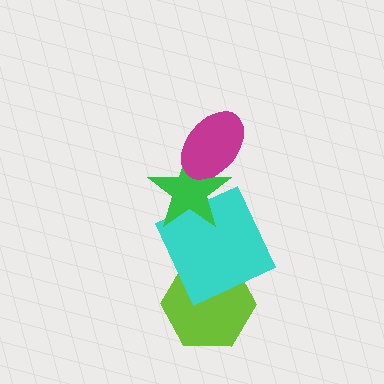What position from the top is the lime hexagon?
The lime hexagon is 4th from the top.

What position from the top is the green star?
The green star is 2nd from the top.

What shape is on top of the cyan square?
The green star is on top of the cyan square.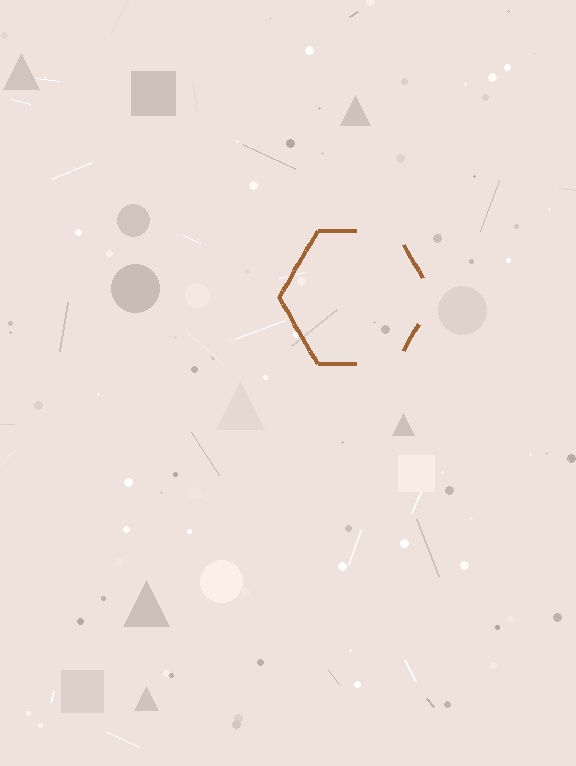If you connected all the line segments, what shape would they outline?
They would outline a hexagon.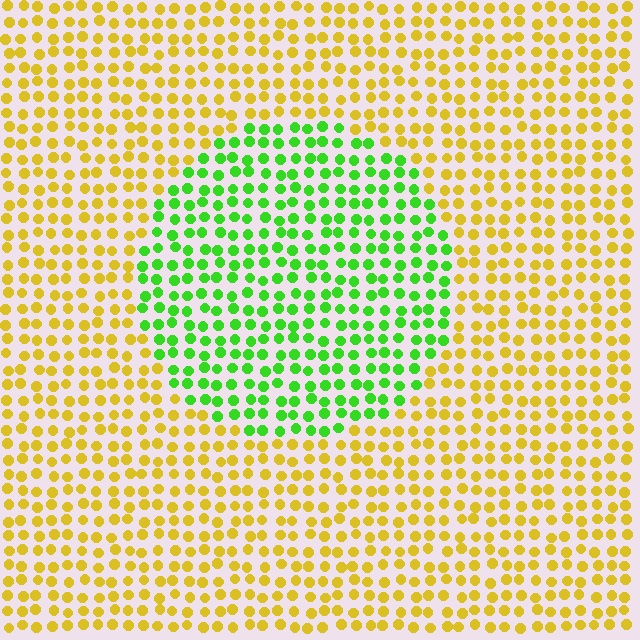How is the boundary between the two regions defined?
The boundary is defined purely by a slight shift in hue (about 63 degrees). Spacing, size, and orientation are identical on both sides.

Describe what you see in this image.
The image is filled with small yellow elements in a uniform arrangement. A circle-shaped region is visible where the elements are tinted to a slightly different hue, forming a subtle color boundary.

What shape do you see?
I see a circle.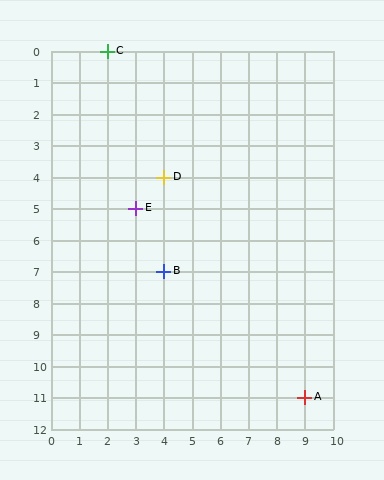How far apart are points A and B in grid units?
Points A and B are 5 columns and 4 rows apart (about 6.4 grid units diagonally).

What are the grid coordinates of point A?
Point A is at grid coordinates (9, 11).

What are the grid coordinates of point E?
Point E is at grid coordinates (3, 5).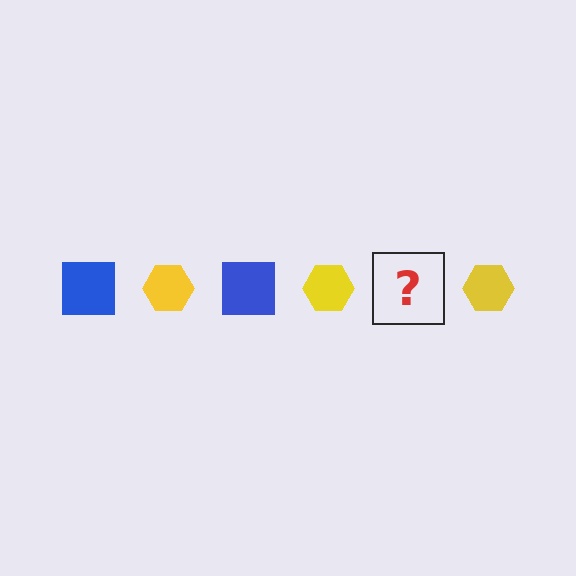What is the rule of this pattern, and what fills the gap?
The rule is that the pattern alternates between blue square and yellow hexagon. The gap should be filled with a blue square.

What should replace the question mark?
The question mark should be replaced with a blue square.